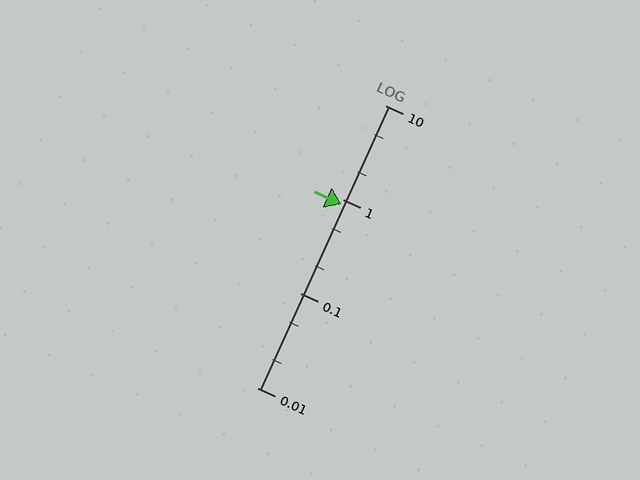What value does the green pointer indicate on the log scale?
The pointer indicates approximately 0.89.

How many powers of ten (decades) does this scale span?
The scale spans 3 decades, from 0.01 to 10.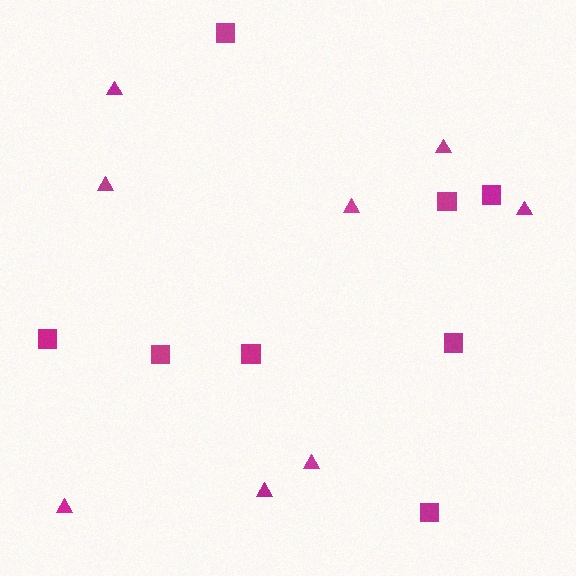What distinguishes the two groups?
There are 2 groups: one group of triangles (8) and one group of squares (8).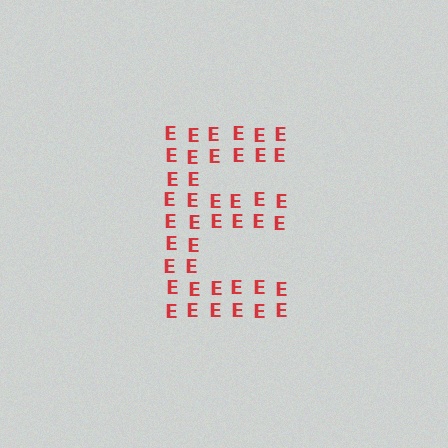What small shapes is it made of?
It is made of small letter E's.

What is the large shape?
The large shape is the letter E.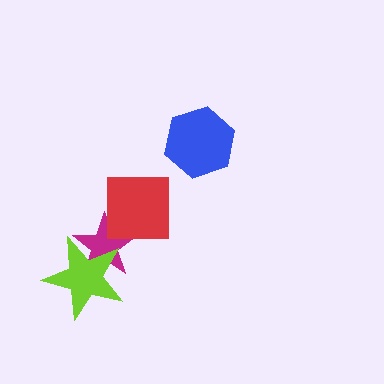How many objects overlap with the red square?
1 object overlaps with the red square.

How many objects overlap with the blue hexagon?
0 objects overlap with the blue hexagon.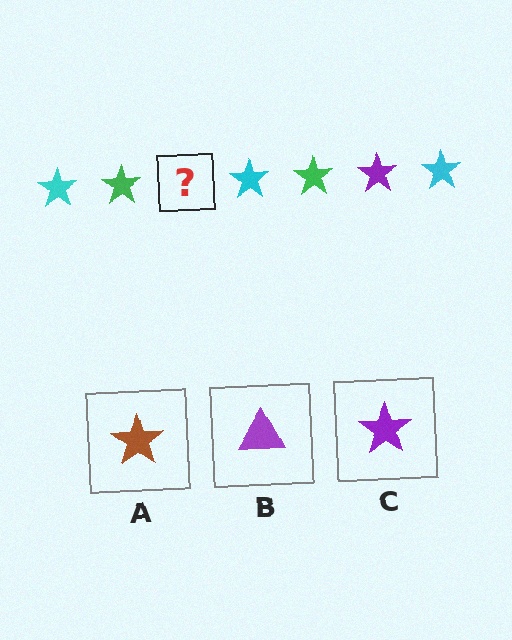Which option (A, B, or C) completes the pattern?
C.